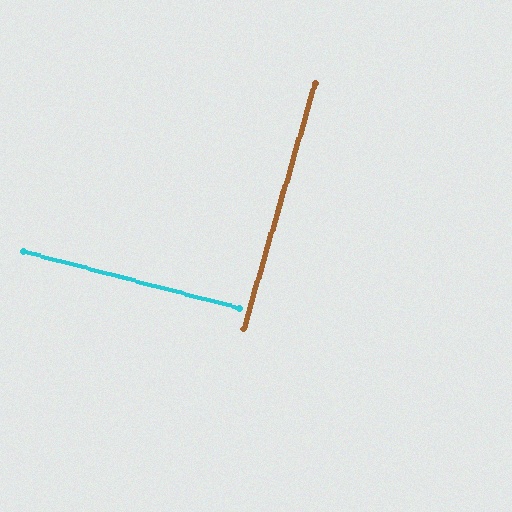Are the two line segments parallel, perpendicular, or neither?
Perpendicular — they meet at approximately 89°.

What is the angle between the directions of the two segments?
Approximately 89 degrees.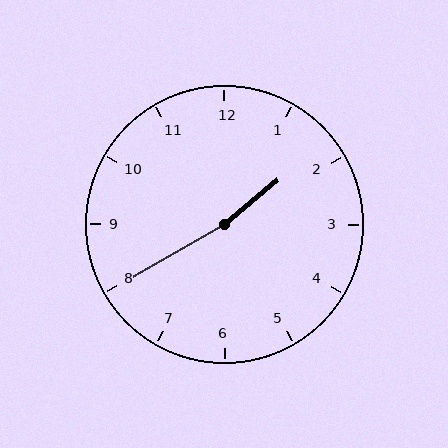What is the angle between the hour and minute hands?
Approximately 170 degrees.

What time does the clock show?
1:40.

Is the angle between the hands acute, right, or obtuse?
It is obtuse.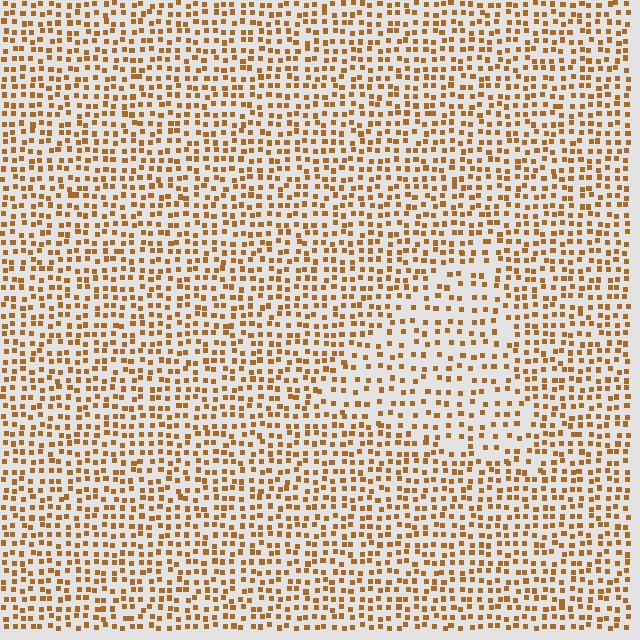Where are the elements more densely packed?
The elements are more densely packed outside the triangle boundary.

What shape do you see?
I see a triangle.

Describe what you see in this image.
The image contains small brown elements arranged at two different densities. A triangle-shaped region is visible where the elements are less densely packed than the surrounding area.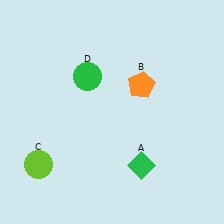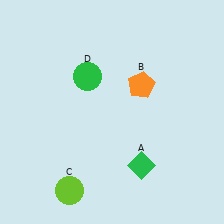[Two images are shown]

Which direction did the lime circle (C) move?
The lime circle (C) moved right.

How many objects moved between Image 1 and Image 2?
1 object moved between the two images.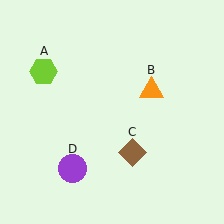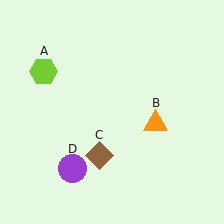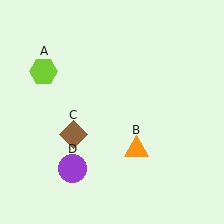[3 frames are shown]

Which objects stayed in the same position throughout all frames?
Lime hexagon (object A) and purple circle (object D) remained stationary.